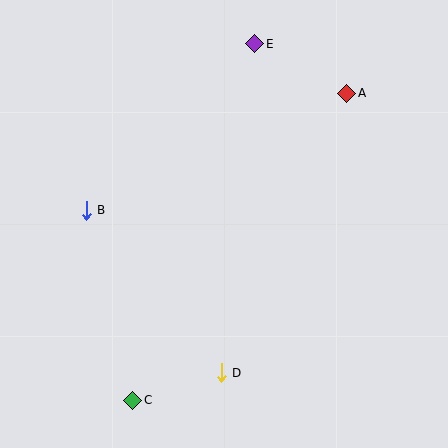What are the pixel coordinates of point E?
Point E is at (255, 44).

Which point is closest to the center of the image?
Point B at (86, 210) is closest to the center.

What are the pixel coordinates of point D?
Point D is at (221, 373).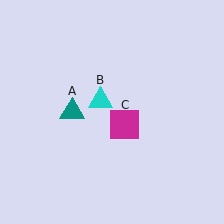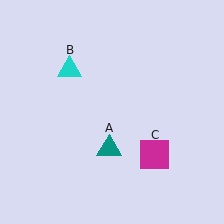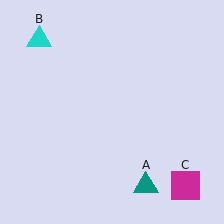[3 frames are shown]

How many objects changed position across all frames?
3 objects changed position: teal triangle (object A), cyan triangle (object B), magenta square (object C).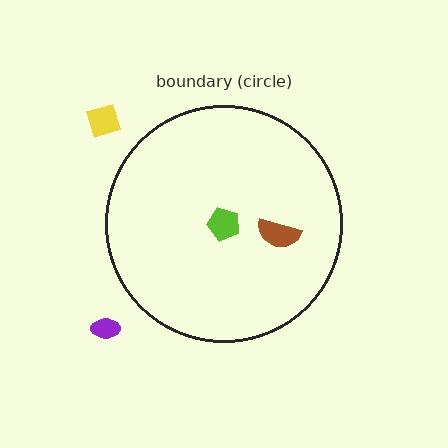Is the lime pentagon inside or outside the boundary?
Inside.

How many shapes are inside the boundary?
2 inside, 2 outside.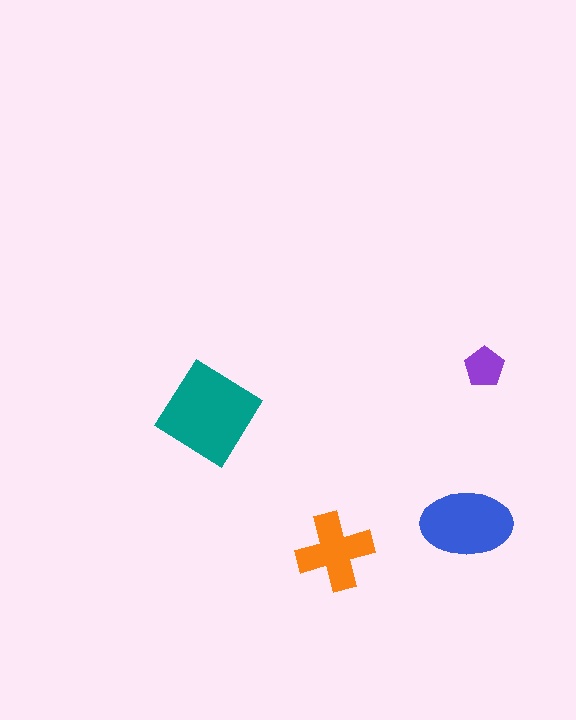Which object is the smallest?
The purple pentagon.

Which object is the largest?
The teal diamond.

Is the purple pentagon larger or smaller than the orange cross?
Smaller.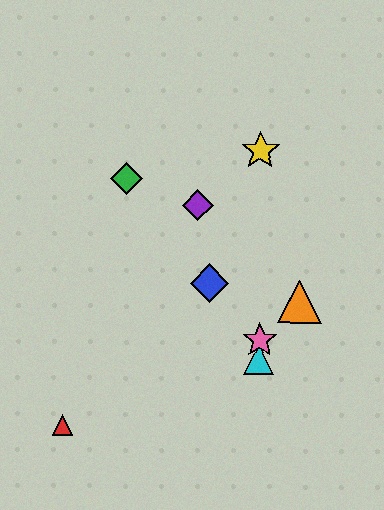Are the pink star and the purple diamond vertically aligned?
No, the pink star is at x≈259 and the purple diamond is at x≈198.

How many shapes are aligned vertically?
3 shapes (the yellow star, the cyan triangle, the pink star) are aligned vertically.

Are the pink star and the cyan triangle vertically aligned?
Yes, both are at x≈259.